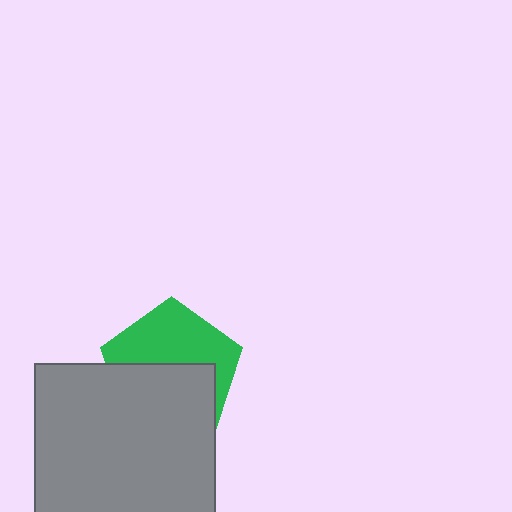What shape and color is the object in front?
The object in front is a gray square.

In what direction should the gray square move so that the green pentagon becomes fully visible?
The gray square should move down. That is the shortest direction to clear the overlap and leave the green pentagon fully visible.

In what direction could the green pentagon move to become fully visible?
The green pentagon could move up. That would shift it out from behind the gray square entirely.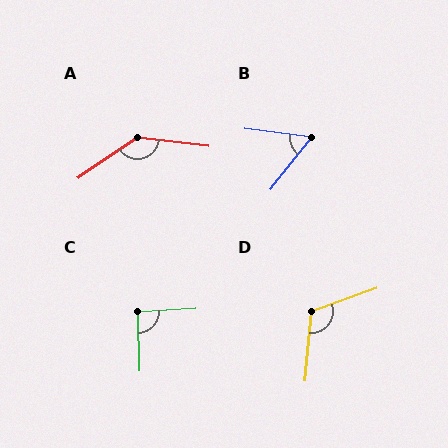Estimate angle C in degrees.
Approximately 92 degrees.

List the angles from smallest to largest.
B (59°), C (92°), D (115°), A (139°).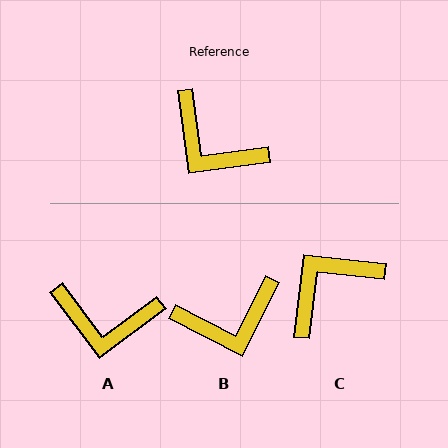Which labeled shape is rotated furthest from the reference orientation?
C, about 104 degrees away.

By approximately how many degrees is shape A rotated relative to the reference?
Approximately 29 degrees counter-clockwise.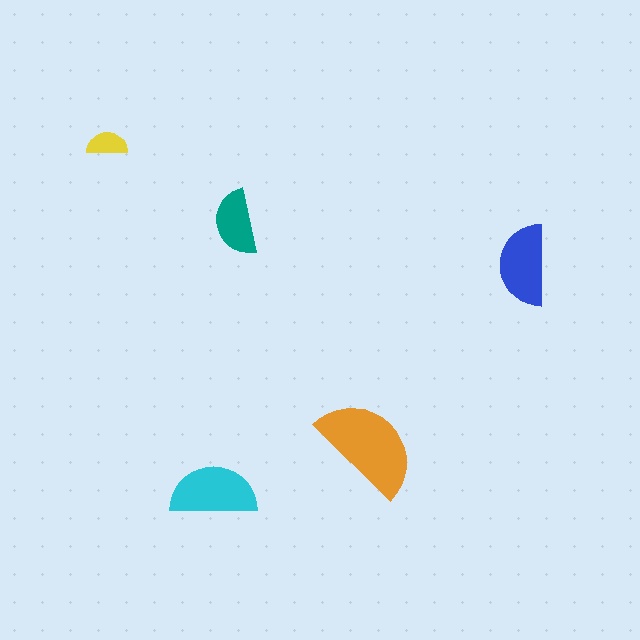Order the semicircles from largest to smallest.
the orange one, the cyan one, the blue one, the teal one, the yellow one.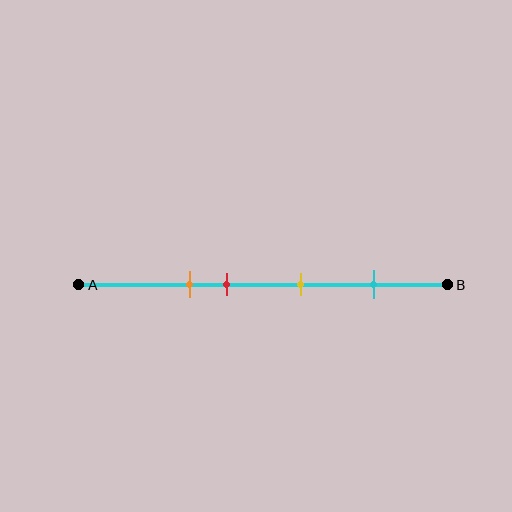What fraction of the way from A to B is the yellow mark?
The yellow mark is approximately 60% (0.6) of the way from A to B.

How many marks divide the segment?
There are 4 marks dividing the segment.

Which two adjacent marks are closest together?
The orange and red marks are the closest adjacent pair.